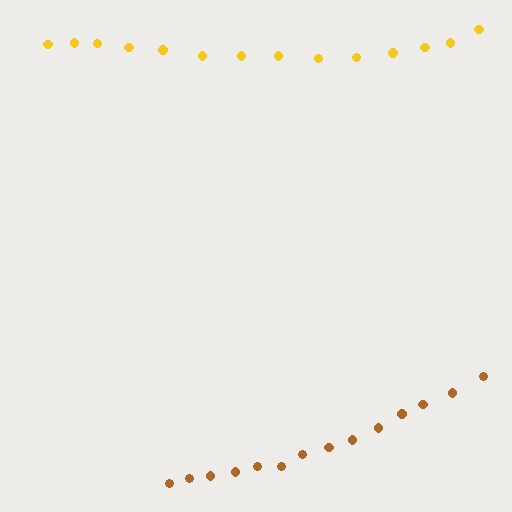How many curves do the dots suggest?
There are 2 distinct paths.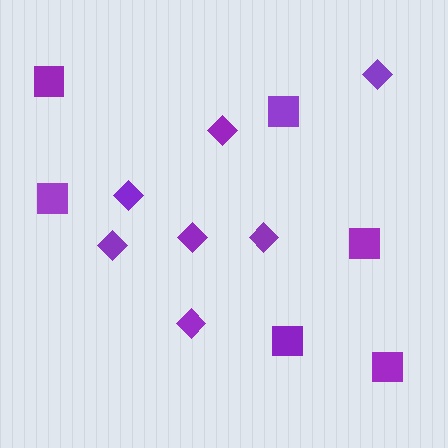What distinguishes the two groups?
There are 2 groups: one group of diamonds (7) and one group of squares (6).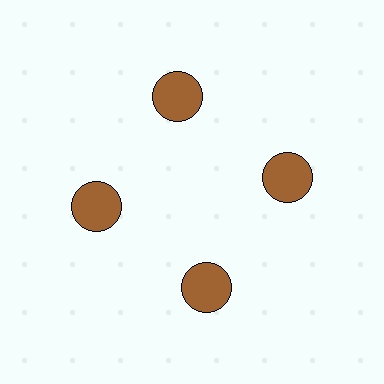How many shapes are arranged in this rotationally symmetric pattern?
There are 4 shapes, arranged in 4 groups of 1.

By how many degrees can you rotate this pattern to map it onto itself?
The pattern maps onto itself every 90 degrees of rotation.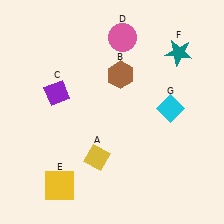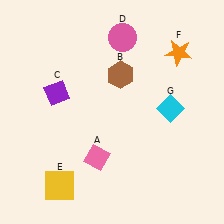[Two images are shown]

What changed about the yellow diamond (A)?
In Image 1, A is yellow. In Image 2, it changed to pink.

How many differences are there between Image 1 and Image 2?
There are 2 differences between the two images.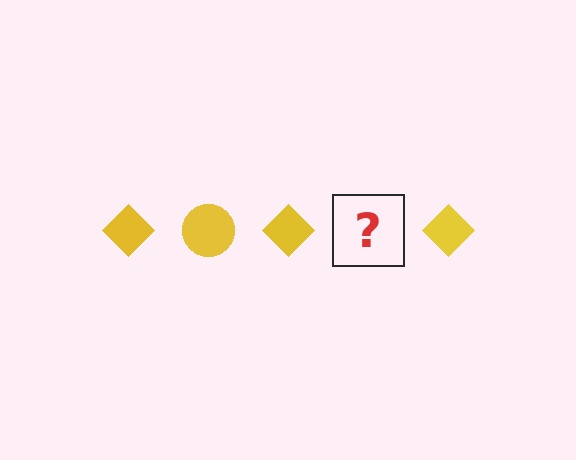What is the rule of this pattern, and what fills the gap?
The rule is that the pattern cycles through diamond, circle shapes in yellow. The gap should be filled with a yellow circle.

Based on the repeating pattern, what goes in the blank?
The blank should be a yellow circle.